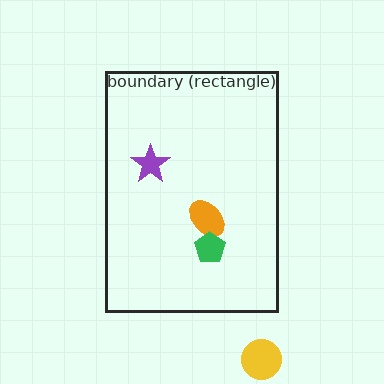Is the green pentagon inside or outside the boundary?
Inside.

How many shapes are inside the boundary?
3 inside, 1 outside.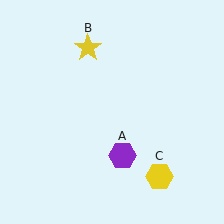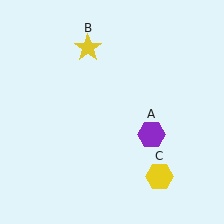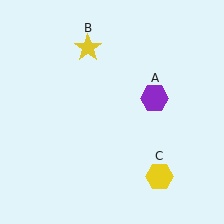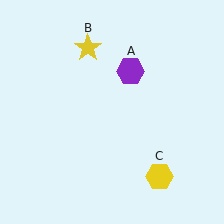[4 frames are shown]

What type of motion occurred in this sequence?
The purple hexagon (object A) rotated counterclockwise around the center of the scene.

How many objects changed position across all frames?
1 object changed position: purple hexagon (object A).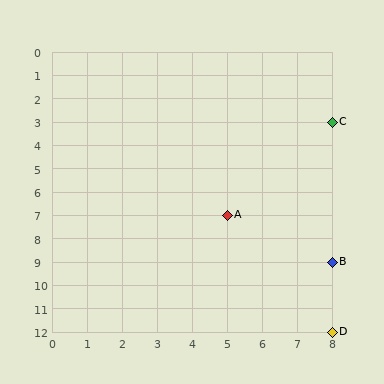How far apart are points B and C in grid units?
Points B and C are 6 rows apart.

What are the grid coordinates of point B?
Point B is at grid coordinates (8, 9).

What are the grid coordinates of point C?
Point C is at grid coordinates (8, 3).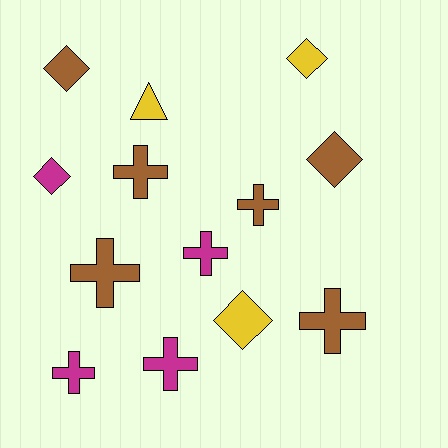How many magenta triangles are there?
There are no magenta triangles.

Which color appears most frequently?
Brown, with 6 objects.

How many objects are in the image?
There are 13 objects.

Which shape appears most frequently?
Cross, with 7 objects.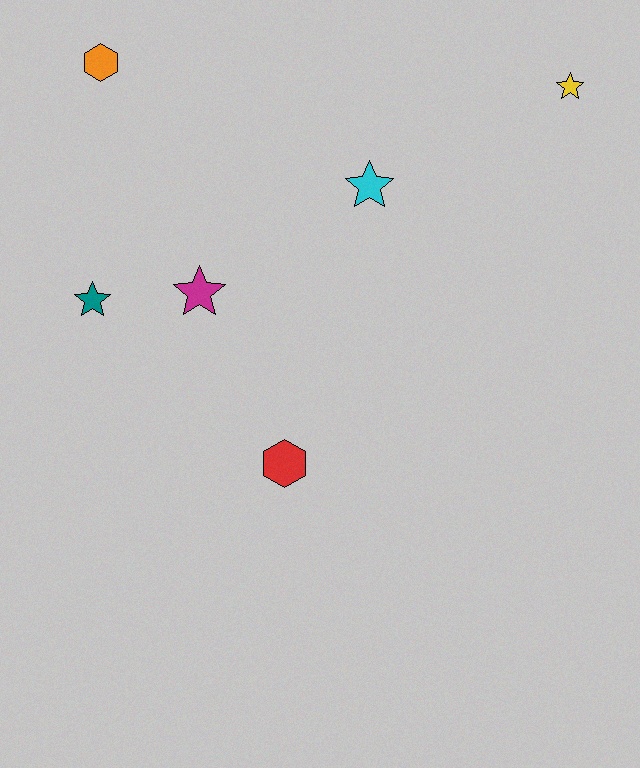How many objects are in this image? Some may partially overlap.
There are 6 objects.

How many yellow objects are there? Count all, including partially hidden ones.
There is 1 yellow object.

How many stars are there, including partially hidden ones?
There are 4 stars.